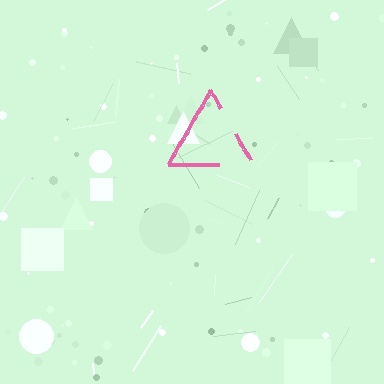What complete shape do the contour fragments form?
The contour fragments form a triangle.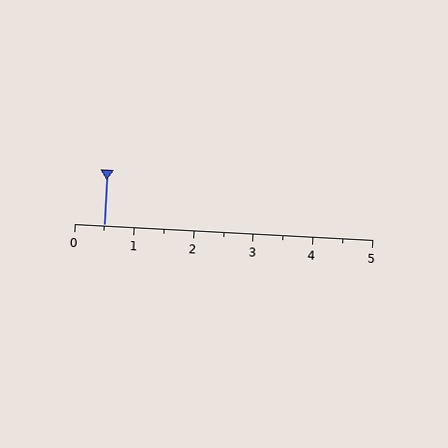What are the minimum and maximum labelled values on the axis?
The axis runs from 0 to 5.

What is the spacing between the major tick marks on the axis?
The major ticks are spaced 1 apart.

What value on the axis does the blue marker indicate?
The marker indicates approximately 0.5.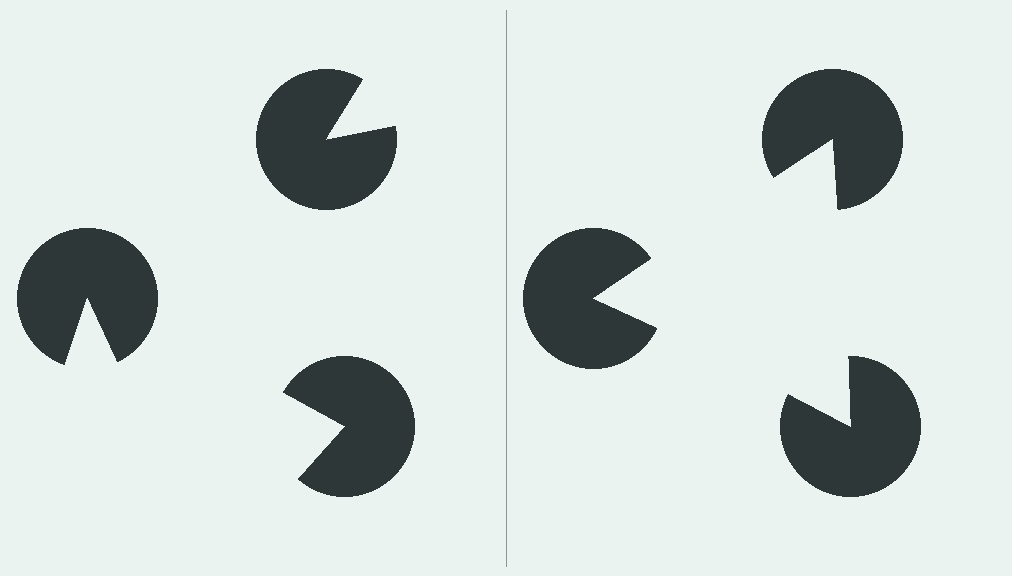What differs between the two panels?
The pac-man discs are positioned identically on both sides; only the wedge orientations differ. On the right they align to a triangle; on the left they are misaligned.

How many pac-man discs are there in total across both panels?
6 — 3 on each side.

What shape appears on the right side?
An illusory triangle.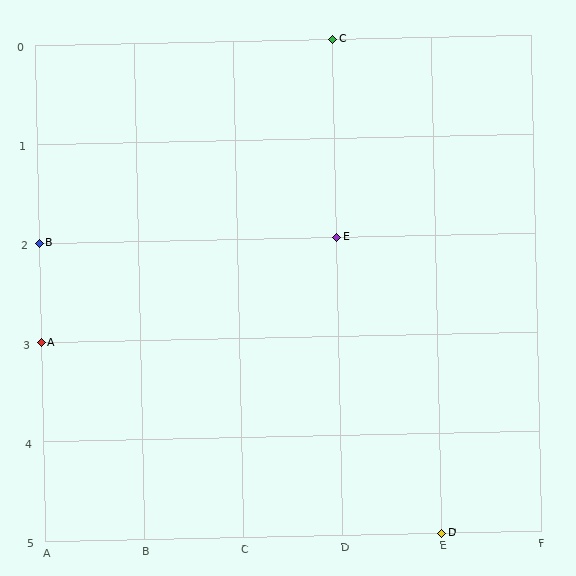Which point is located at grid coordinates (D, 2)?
Point E is at (D, 2).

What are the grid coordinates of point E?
Point E is at grid coordinates (D, 2).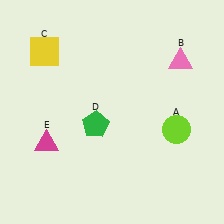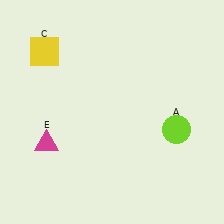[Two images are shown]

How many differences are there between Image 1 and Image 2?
There are 2 differences between the two images.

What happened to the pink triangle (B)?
The pink triangle (B) was removed in Image 2. It was in the top-right area of Image 1.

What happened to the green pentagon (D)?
The green pentagon (D) was removed in Image 2. It was in the bottom-left area of Image 1.